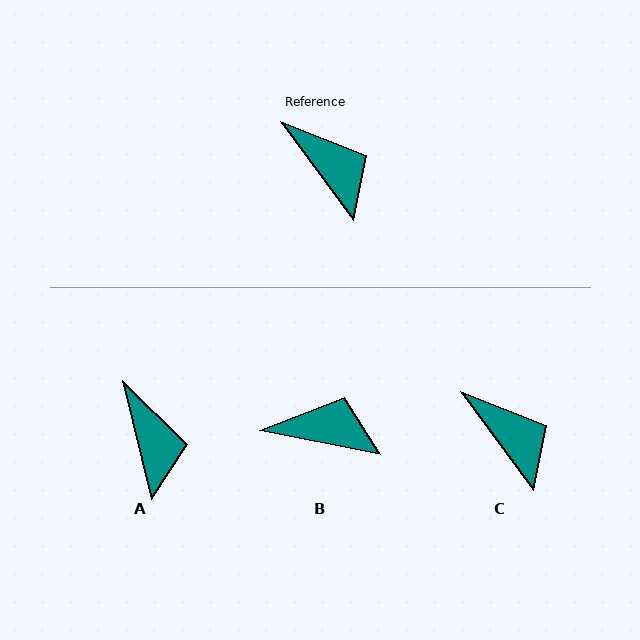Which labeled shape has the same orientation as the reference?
C.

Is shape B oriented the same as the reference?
No, it is off by about 43 degrees.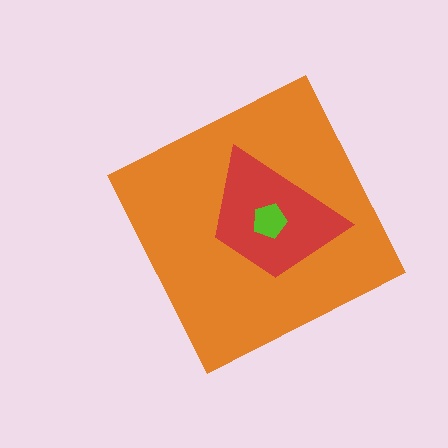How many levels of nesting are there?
3.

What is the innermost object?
The lime pentagon.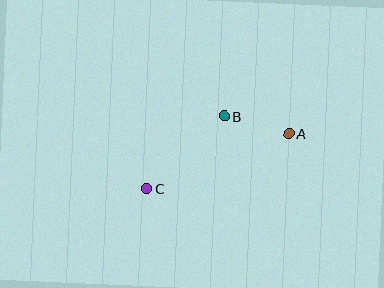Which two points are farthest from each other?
Points A and C are farthest from each other.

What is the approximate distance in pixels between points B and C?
The distance between B and C is approximately 106 pixels.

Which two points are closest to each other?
Points A and B are closest to each other.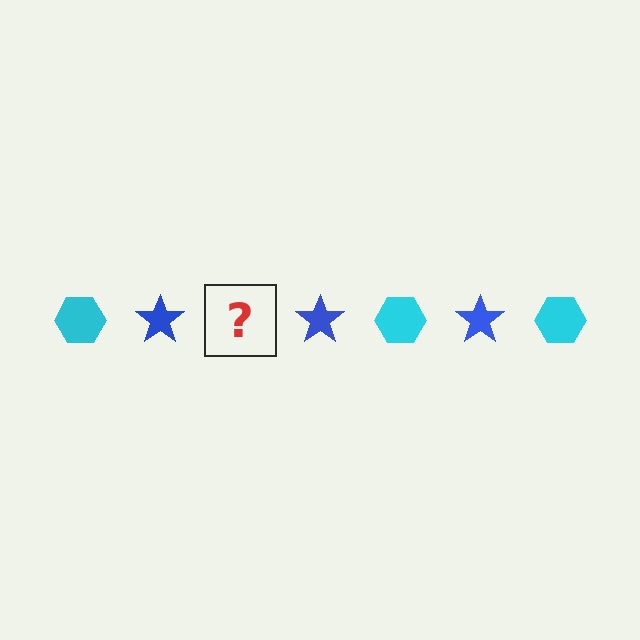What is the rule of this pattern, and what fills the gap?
The rule is that the pattern alternates between cyan hexagon and blue star. The gap should be filled with a cyan hexagon.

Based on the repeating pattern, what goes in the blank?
The blank should be a cyan hexagon.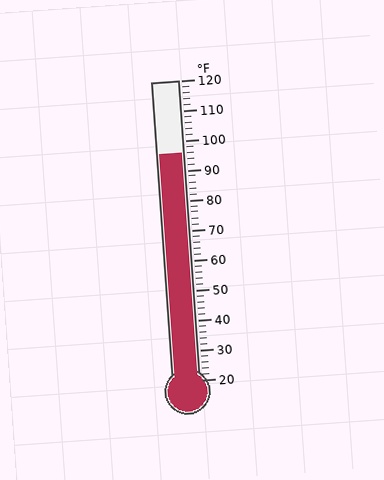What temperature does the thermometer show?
The thermometer shows approximately 96°F.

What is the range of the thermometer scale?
The thermometer scale ranges from 20°F to 120°F.